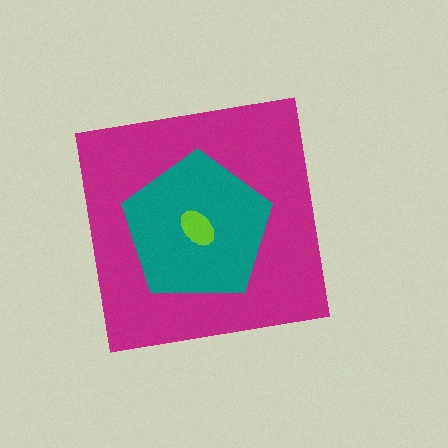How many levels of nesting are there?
3.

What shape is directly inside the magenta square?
The teal pentagon.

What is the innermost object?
The lime ellipse.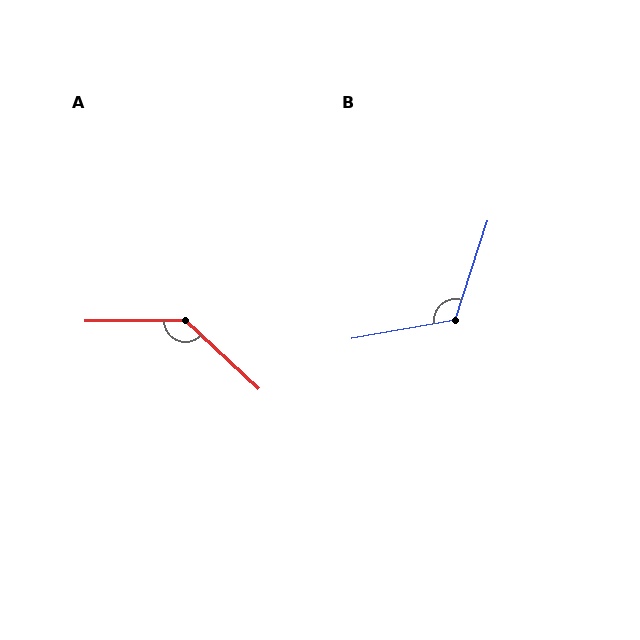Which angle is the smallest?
B, at approximately 118 degrees.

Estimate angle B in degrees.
Approximately 118 degrees.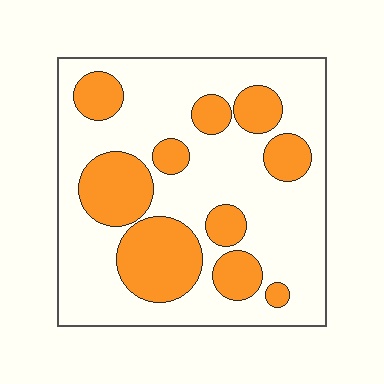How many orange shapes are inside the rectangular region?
10.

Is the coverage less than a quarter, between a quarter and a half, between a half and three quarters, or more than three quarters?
Between a quarter and a half.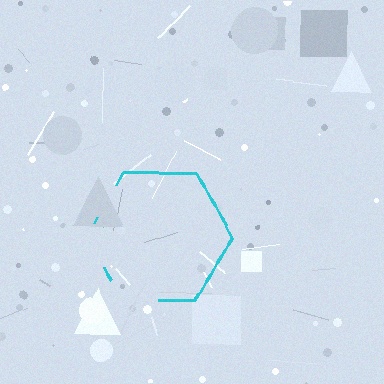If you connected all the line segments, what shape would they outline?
They would outline a hexagon.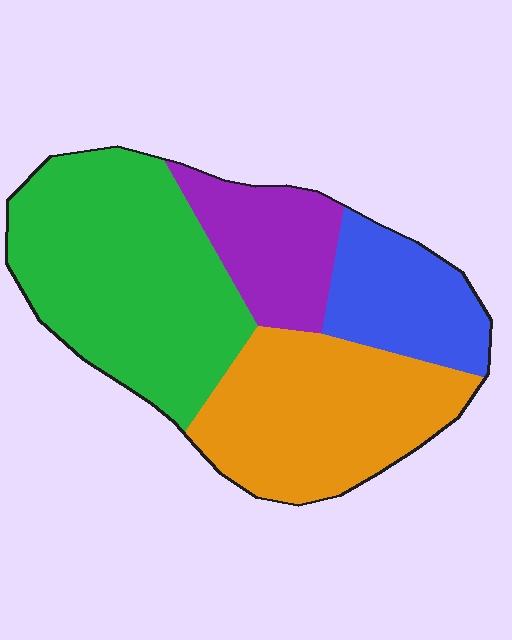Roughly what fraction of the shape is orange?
Orange takes up about one third (1/3) of the shape.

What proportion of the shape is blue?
Blue takes up less than a sixth of the shape.